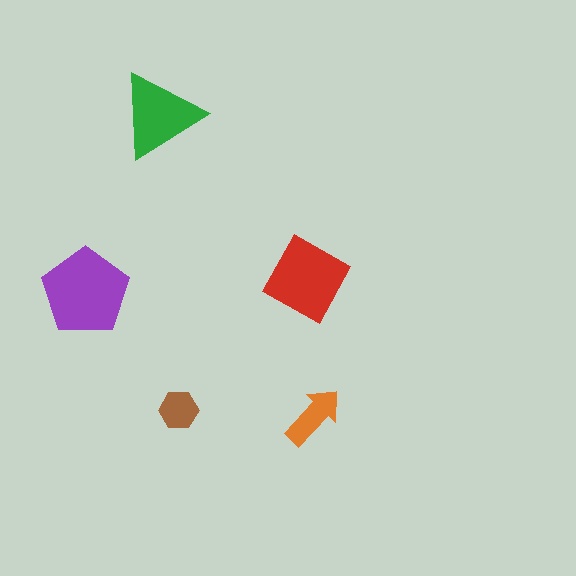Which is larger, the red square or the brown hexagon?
The red square.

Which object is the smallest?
The brown hexagon.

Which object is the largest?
The purple pentagon.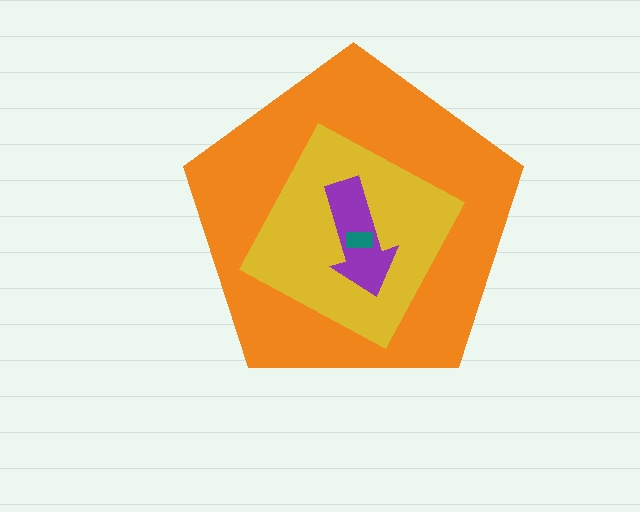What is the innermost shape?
The teal rectangle.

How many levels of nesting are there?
4.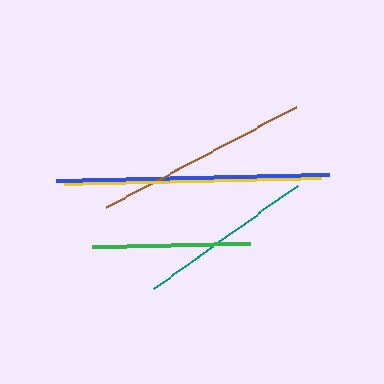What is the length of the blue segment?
The blue segment is approximately 274 pixels long.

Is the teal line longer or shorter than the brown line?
The brown line is longer than the teal line.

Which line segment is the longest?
The blue line is the longest at approximately 274 pixels.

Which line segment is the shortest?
The green line is the shortest at approximately 158 pixels.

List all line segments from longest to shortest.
From longest to shortest: blue, yellow, brown, teal, green.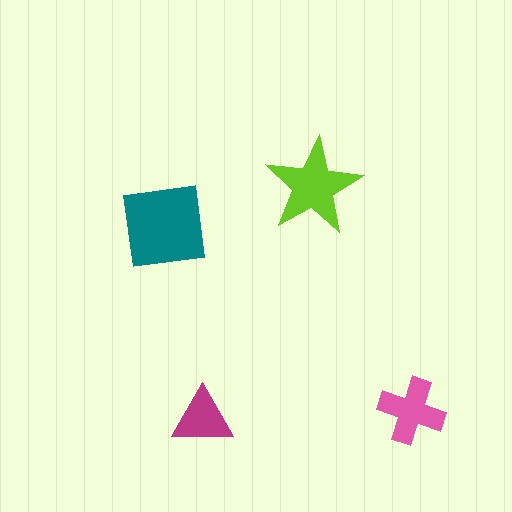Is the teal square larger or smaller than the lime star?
Larger.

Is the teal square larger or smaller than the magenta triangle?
Larger.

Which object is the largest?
The teal square.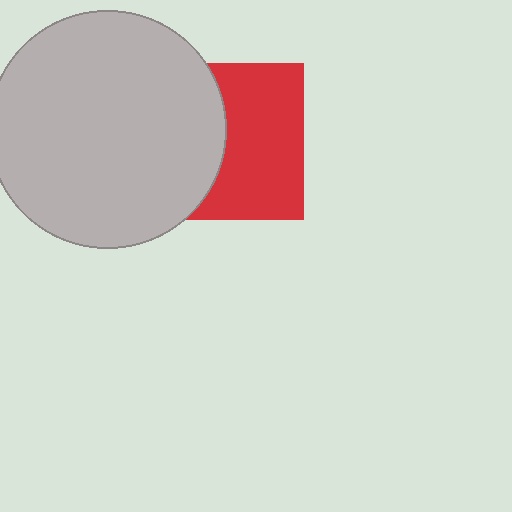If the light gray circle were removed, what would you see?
You would see the complete red square.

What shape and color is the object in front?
The object in front is a light gray circle.